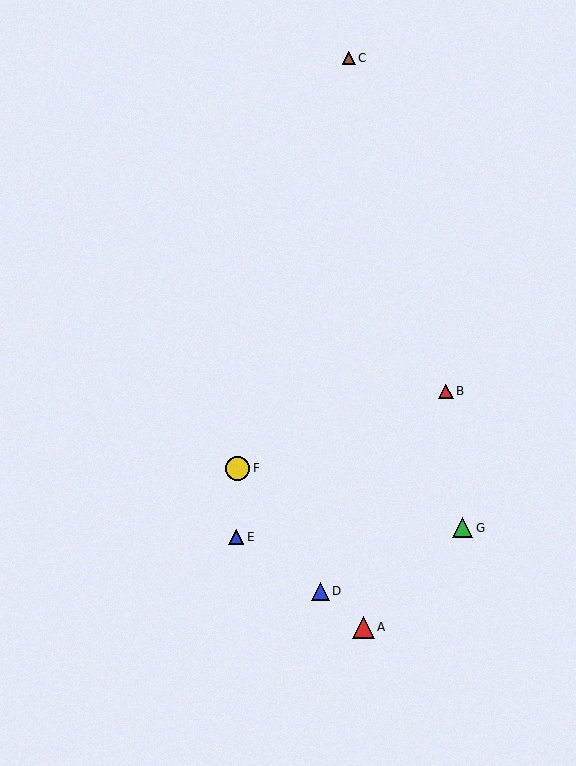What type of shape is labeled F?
Shape F is a yellow circle.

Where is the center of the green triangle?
The center of the green triangle is at (463, 528).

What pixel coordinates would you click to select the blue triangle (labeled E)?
Click at (236, 537) to select the blue triangle E.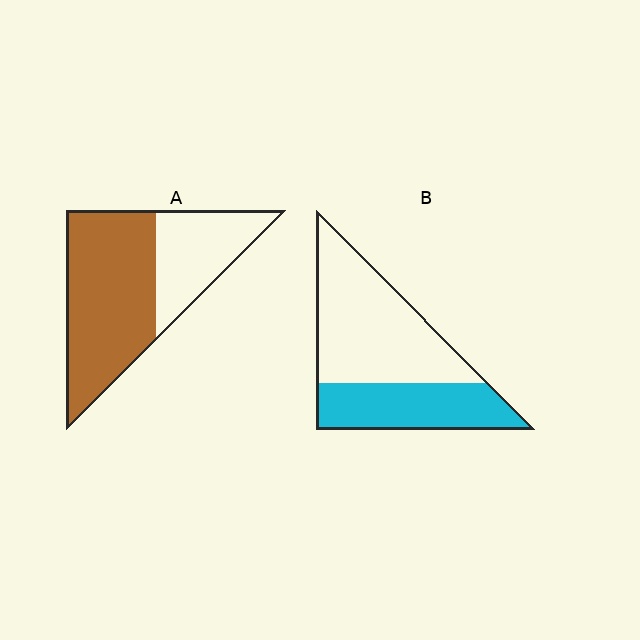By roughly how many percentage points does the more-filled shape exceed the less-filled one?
By roughly 25 percentage points (A over B).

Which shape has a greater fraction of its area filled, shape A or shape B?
Shape A.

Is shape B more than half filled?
No.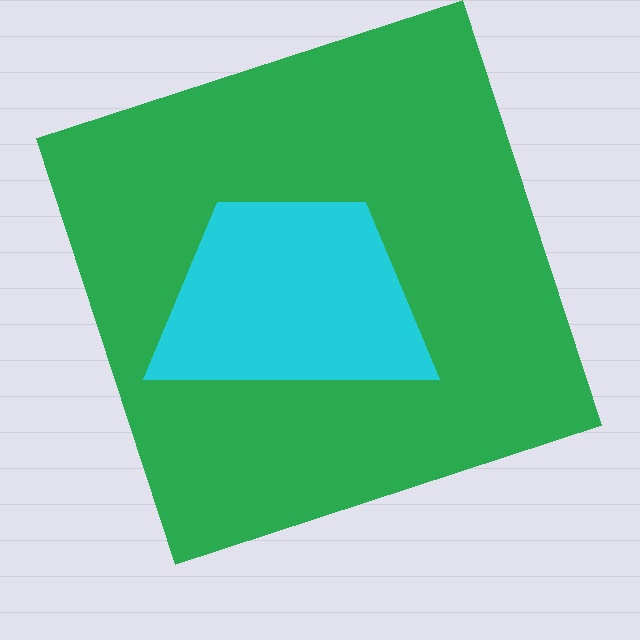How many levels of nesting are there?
2.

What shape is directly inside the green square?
The cyan trapezoid.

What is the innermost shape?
The cyan trapezoid.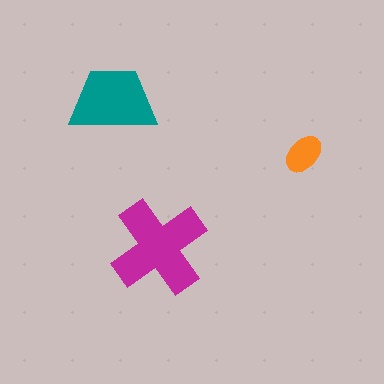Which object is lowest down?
The magenta cross is bottommost.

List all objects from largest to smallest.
The magenta cross, the teal trapezoid, the orange ellipse.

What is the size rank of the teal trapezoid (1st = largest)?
2nd.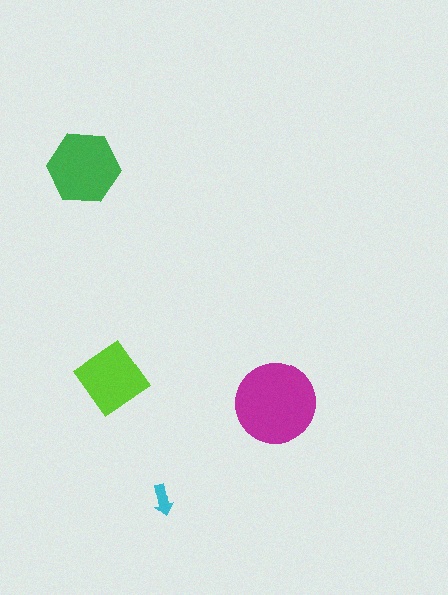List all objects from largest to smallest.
The magenta circle, the green hexagon, the lime diamond, the cyan arrow.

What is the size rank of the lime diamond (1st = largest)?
3rd.